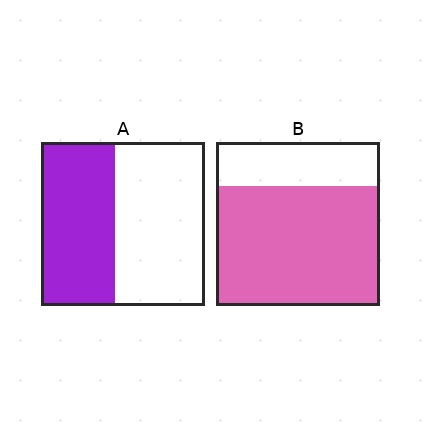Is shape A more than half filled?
No.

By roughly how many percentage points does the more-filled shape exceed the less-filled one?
By roughly 30 percentage points (B over A).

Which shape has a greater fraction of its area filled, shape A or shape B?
Shape B.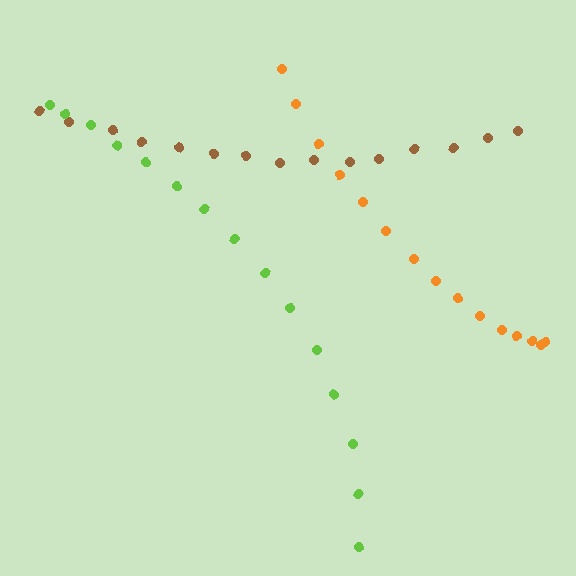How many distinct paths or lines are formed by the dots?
There are 3 distinct paths.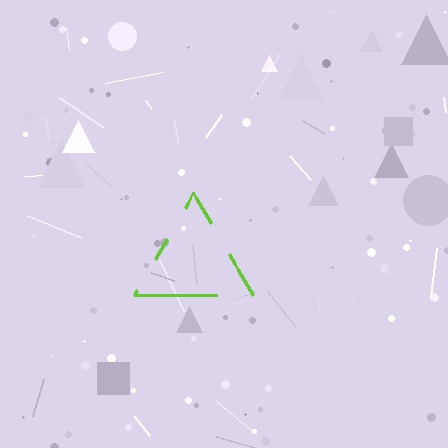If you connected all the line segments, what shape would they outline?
They would outline a triangle.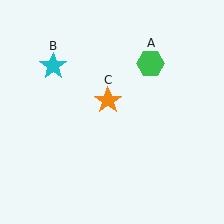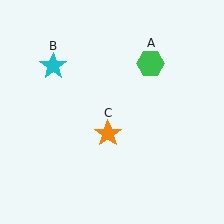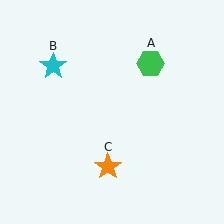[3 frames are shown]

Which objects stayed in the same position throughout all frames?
Green hexagon (object A) and cyan star (object B) remained stationary.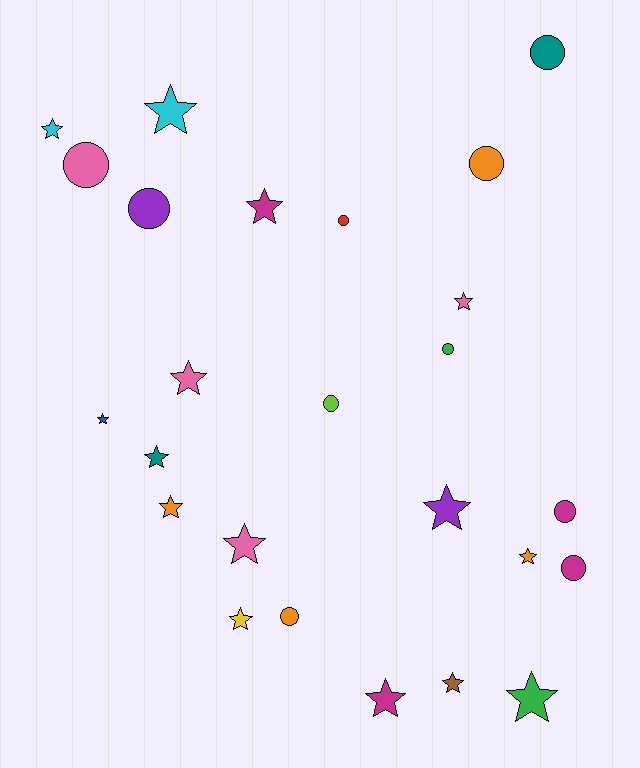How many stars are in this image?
There are 15 stars.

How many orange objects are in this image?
There are 4 orange objects.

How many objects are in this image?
There are 25 objects.